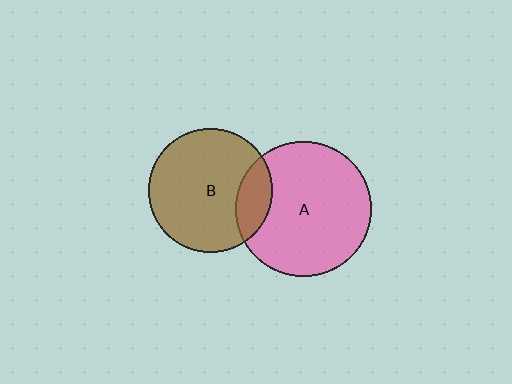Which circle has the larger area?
Circle A (pink).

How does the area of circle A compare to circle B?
Approximately 1.2 times.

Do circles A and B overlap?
Yes.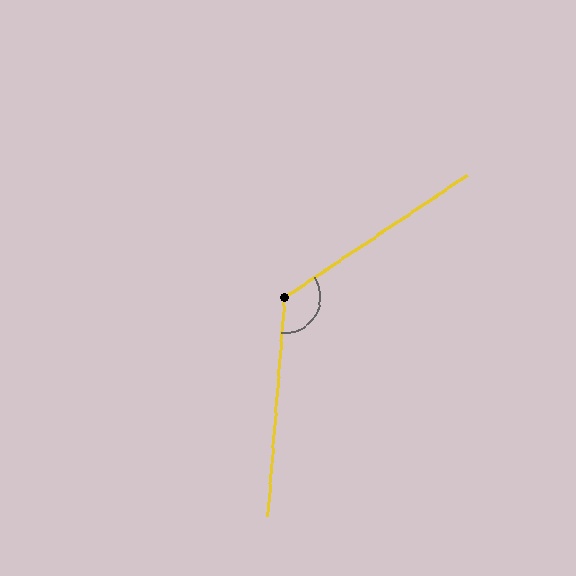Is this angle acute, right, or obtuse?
It is obtuse.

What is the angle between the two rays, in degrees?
Approximately 128 degrees.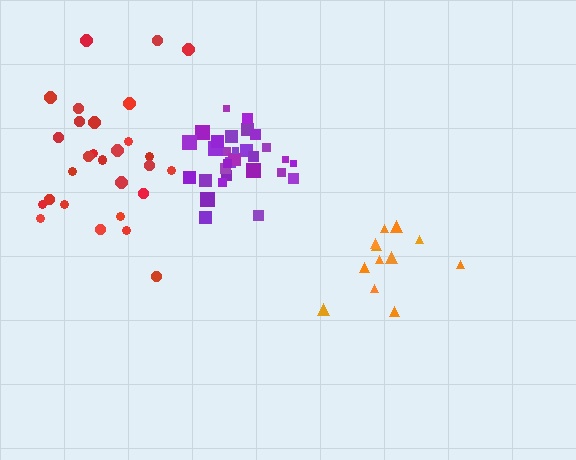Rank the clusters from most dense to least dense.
purple, red, orange.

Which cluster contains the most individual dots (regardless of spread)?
Purple (30).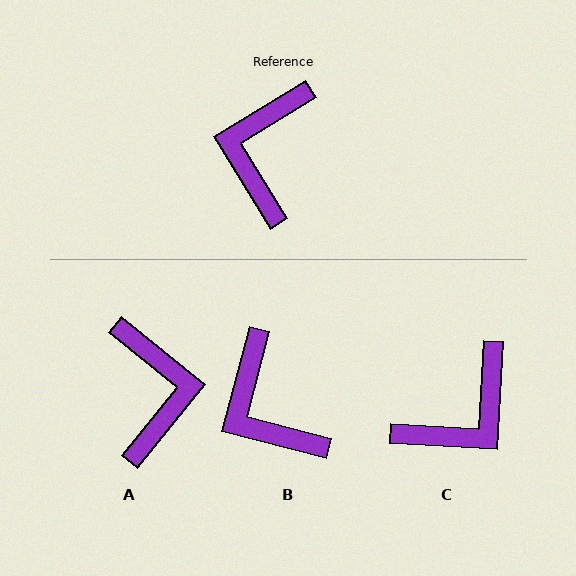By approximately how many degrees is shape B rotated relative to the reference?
Approximately 44 degrees counter-clockwise.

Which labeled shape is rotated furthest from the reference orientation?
A, about 161 degrees away.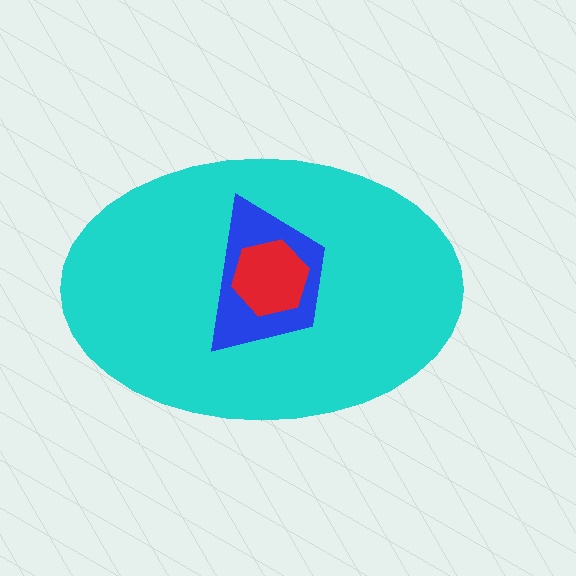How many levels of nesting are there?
3.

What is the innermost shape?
The red hexagon.